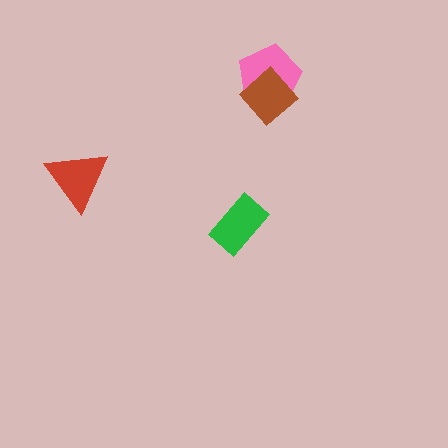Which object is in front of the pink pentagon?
The brown diamond is in front of the pink pentagon.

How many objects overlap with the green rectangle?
0 objects overlap with the green rectangle.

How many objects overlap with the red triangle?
0 objects overlap with the red triangle.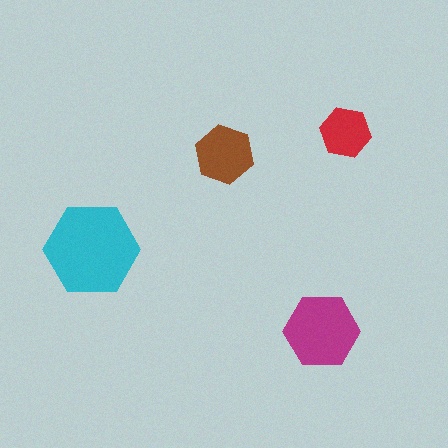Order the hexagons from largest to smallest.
the cyan one, the magenta one, the brown one, the red one.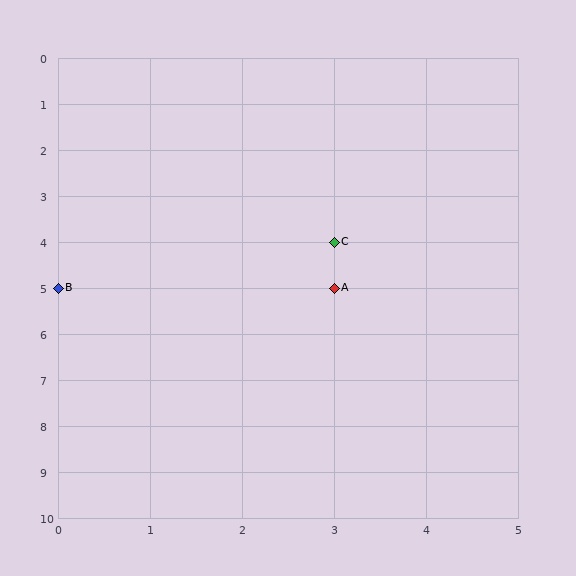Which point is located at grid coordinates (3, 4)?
Point C is at (3, 4).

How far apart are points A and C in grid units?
Points A and C are 1 row apart.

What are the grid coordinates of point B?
Point B is at grid coordinates (0, 5).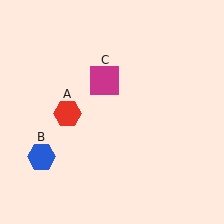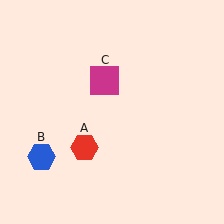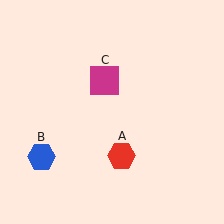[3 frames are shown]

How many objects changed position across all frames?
1 object changed position: red hexagon (object A).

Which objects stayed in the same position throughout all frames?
Blue hexagon (object B) and magenta square (object C) remained stationary.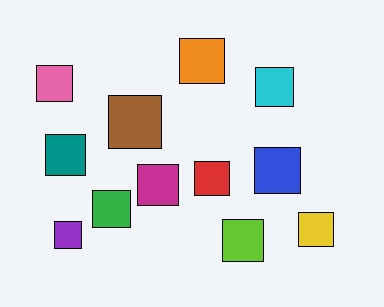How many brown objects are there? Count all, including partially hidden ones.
There is 1 brown object.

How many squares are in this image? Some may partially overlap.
There are 12 squares.